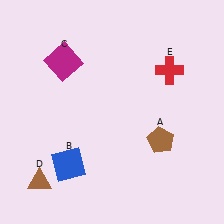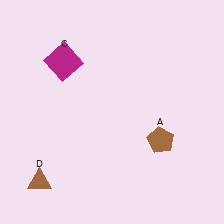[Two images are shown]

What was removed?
The red cross (E), the blue square (B) were removed in Image 2.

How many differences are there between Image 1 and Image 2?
There are 2 differences between the two images.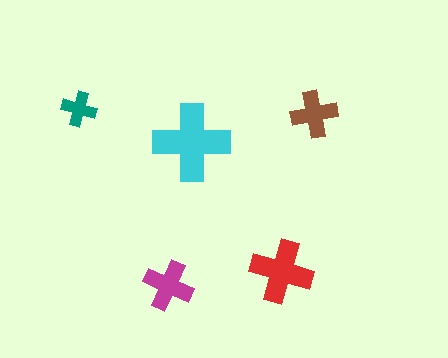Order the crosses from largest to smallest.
the cyan one, the red one, the magenta one, the brown one, the teal one.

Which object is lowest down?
The magenta cross is bottommost.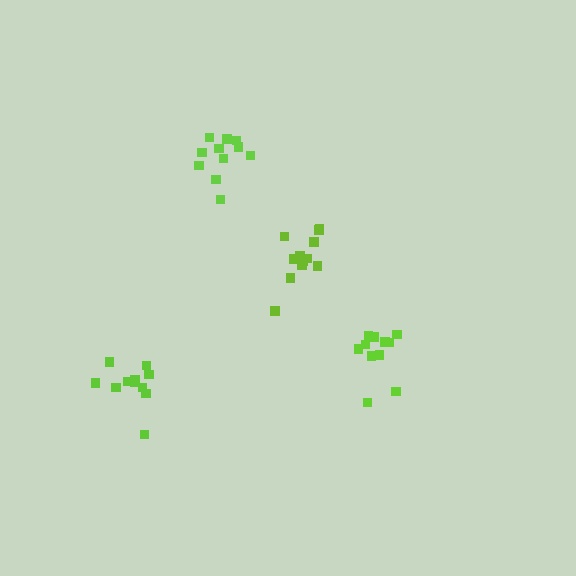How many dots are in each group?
Group 1: 11 dots, Group 2: 12 dots, Group 3: 11 dots, Group 4: 12 dots (46 total).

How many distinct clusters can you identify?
There are 4 distinct clusters.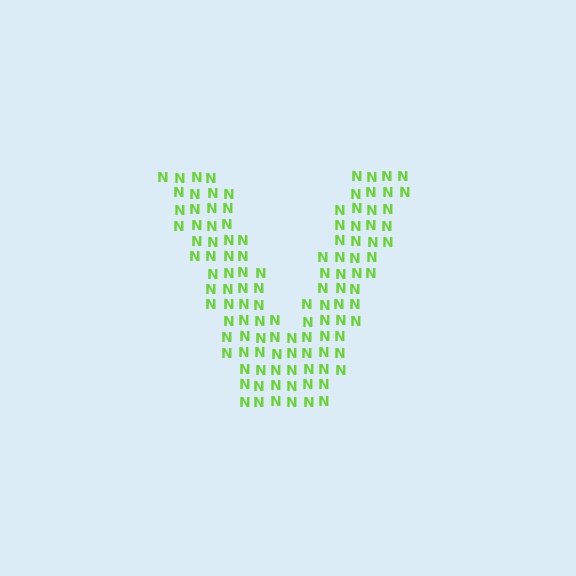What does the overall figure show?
The overall figure shows the letter V.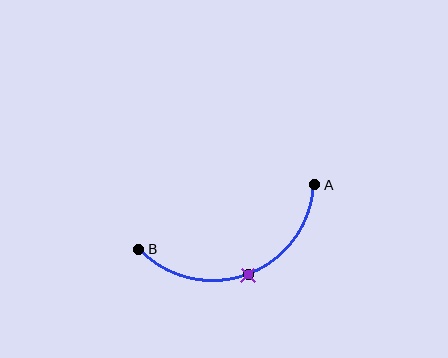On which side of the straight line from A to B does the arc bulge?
The arc bulges below the straight line connecting A and B.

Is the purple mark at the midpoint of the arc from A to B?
Yes. The purple mark lies on the arc at equal arc-length from both A and B — it is the arc midpoint.